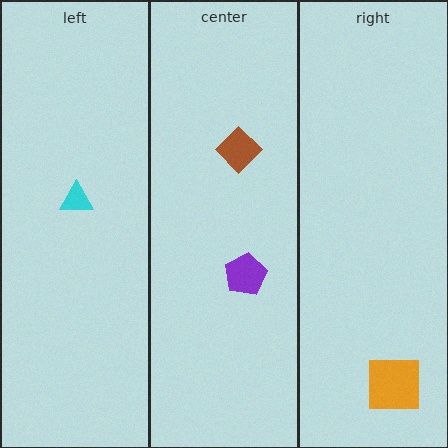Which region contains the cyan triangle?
The left region.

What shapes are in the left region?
The cyan triangle.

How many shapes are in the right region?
1.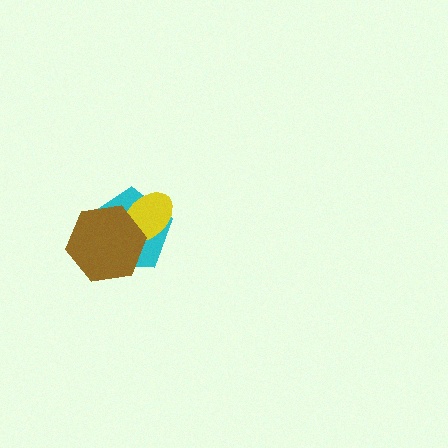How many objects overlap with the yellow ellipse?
2 objects overlap with the yellow ellipse.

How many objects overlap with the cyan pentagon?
2 objects overlap with the cyan pentagon.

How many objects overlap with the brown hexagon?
2 objects overlap with the brown hexagon.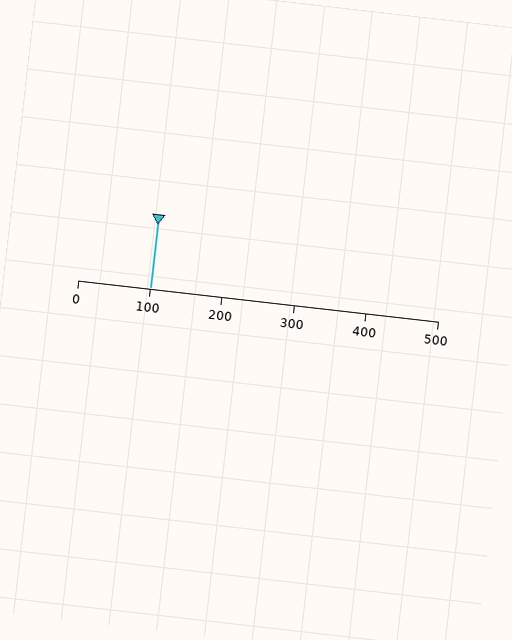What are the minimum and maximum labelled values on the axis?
The axis runs from 0 to 500.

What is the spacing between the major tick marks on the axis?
The major ticks are spaced 100 apart.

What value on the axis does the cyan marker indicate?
The marker indicates approximately 100.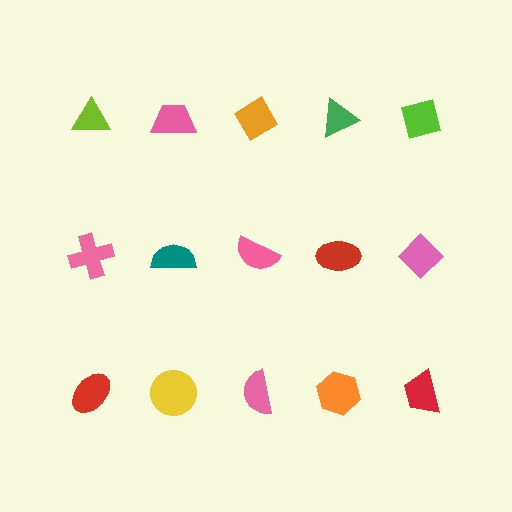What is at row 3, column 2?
A yellow circle.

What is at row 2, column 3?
A pink semicircle.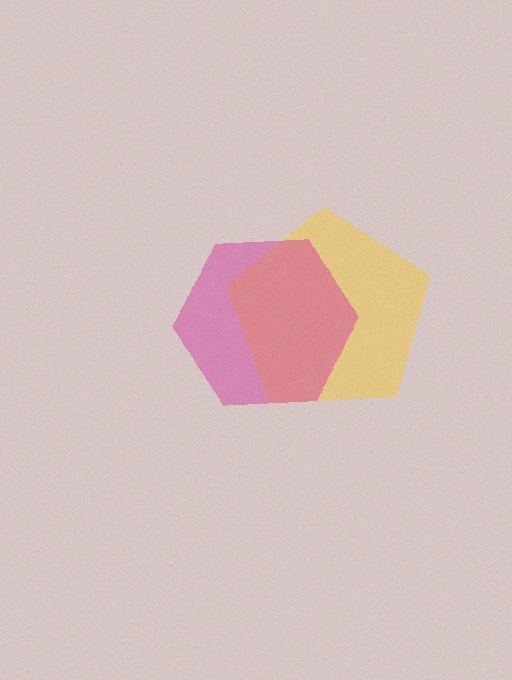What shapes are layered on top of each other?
The layered shapes are: a yellow pentagon, a magenta hexagon.